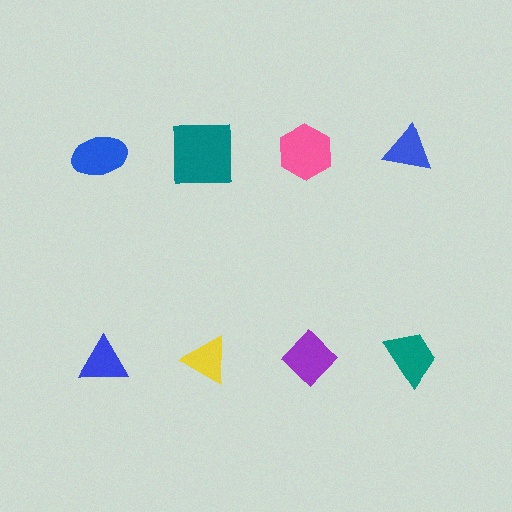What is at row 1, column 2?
A teal square.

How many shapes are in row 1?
4 shapes.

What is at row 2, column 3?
A purple diamond.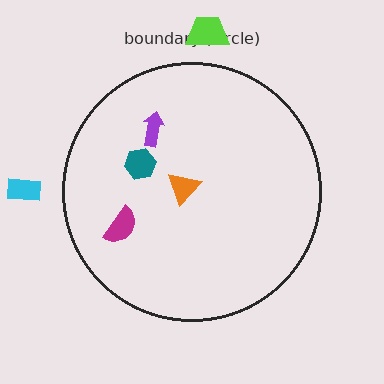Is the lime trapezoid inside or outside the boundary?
Outside.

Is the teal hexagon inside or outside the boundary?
Inside.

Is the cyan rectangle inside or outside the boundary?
Outside.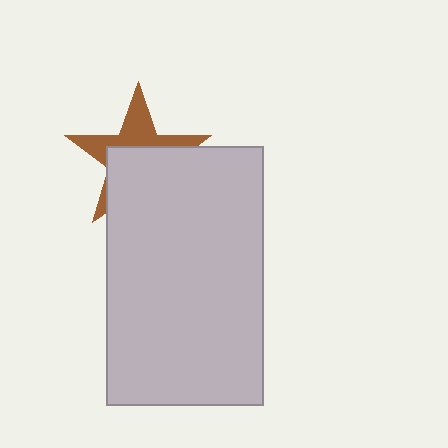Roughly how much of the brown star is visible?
A small part of it is visible (roughly 41%).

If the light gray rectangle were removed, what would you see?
You would see the complete brown star.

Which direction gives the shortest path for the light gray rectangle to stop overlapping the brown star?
Moving down gives the shortest separation.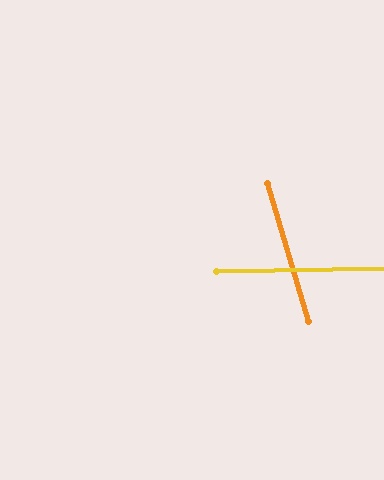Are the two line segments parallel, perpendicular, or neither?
Neither parallel nor perpendicular — they differ by about 74°.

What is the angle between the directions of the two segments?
Approximately 74 degrees.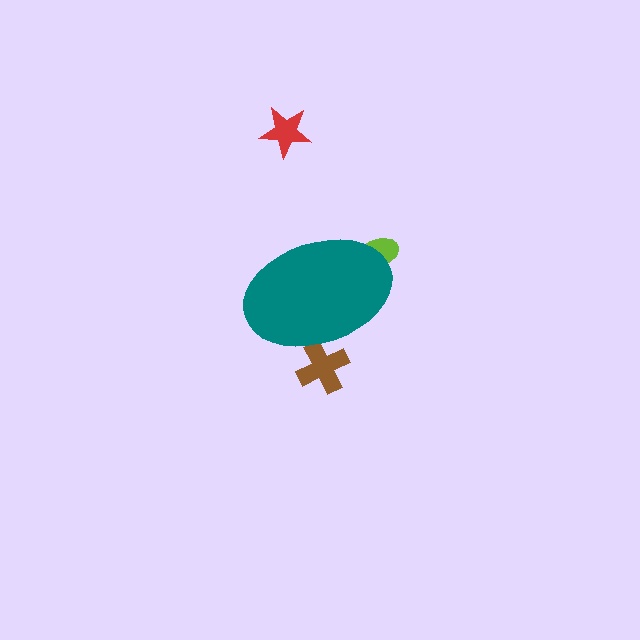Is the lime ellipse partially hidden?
Yes, the lime ellipse is partially hidden behind the teal ellipse.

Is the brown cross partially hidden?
Yes, the brown cross is partially hidden behind the teal ellipse.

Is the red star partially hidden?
No, the red star is fully visible.